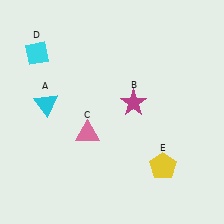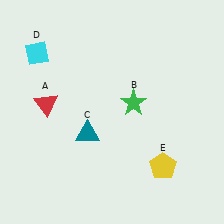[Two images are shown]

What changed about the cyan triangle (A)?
In Image 1, A is cyan. In Image 2, it changed to red.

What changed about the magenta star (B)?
In Image 1, B is magenta. In Image 2, it changed to green.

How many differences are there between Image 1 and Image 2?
There are 3 differences between the two images.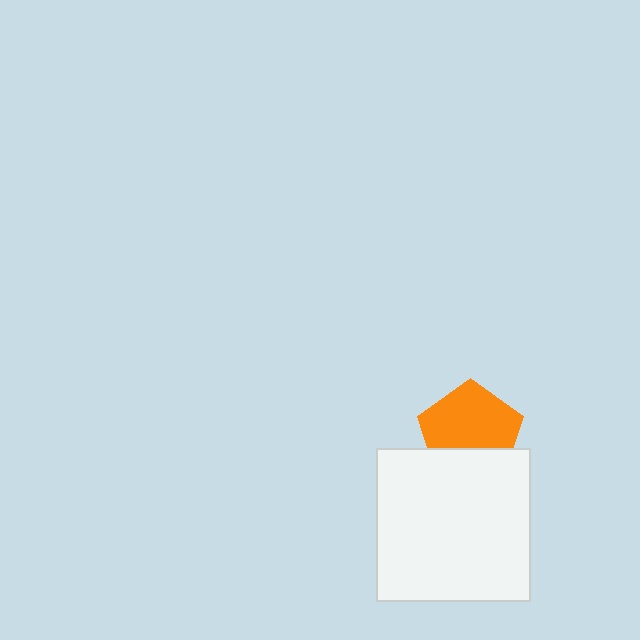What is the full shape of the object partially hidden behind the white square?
The partially hidden object is an orange pentagon.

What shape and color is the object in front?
The object in front is a white square.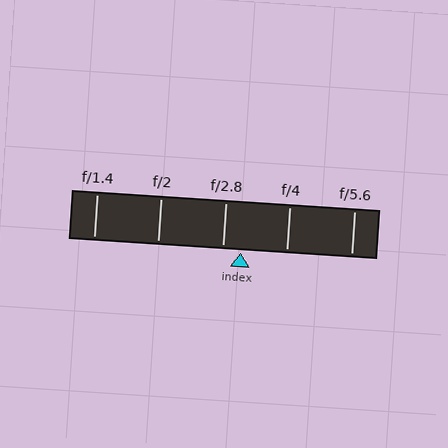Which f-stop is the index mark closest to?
The index mark is closest to f/2.8.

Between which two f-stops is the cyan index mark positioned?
The index mark is between f/2.8 and f/4.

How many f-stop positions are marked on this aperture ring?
There are 5 f-stop positions marked.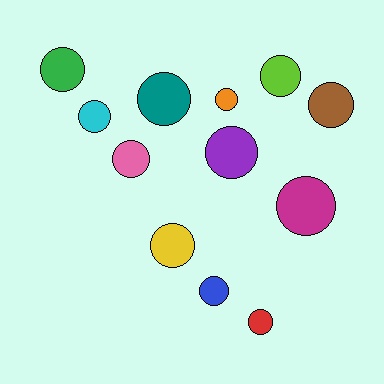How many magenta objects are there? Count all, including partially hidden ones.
There is 1 magenta object.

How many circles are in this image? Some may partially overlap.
There are 12 circles.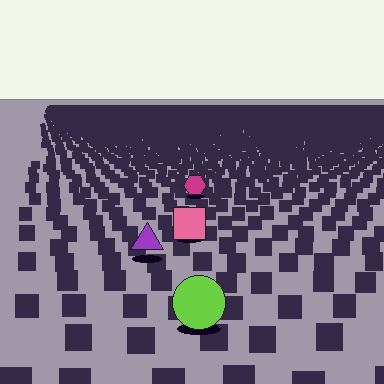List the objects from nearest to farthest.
From nearest to farthest: the lime circle, the purple triangle, the pink square, the magenta hexagon.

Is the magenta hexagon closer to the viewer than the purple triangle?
No. The purple triangle is closer — you can tell from the texture gradient: the ground texture is coarser near it.